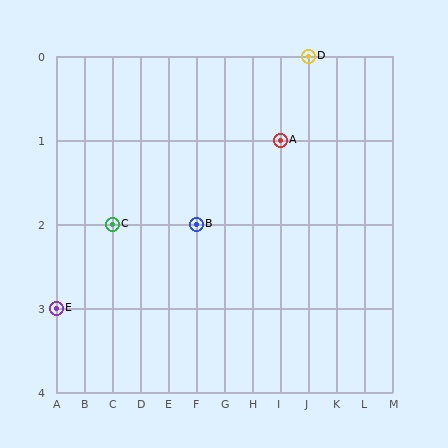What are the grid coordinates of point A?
Point A is at grid coordinates (I, 1).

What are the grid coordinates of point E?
Point E is at grid coordinates (A, 3).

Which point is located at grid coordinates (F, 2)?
Point B is at (F, 2).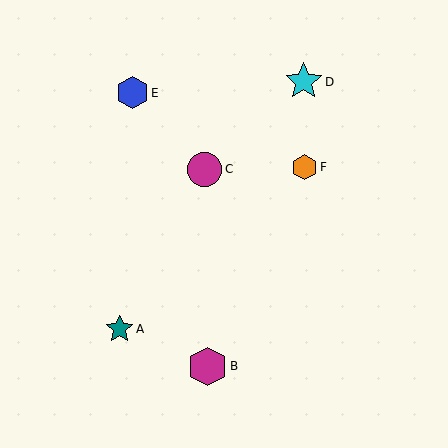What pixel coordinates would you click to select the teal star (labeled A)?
Click at (119, 329) to select the teal star A.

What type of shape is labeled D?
Shape D is a cyan star.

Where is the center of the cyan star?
The center of the cyan star is at (304, 82).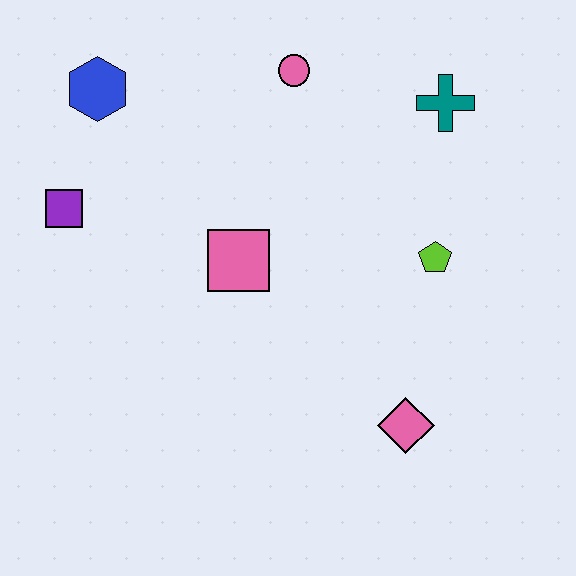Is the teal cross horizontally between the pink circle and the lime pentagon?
No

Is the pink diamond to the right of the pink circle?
Yes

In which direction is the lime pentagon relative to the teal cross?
The lime pentagon is below the teal cross.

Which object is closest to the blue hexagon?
The purple square is closest to the blue hexagon.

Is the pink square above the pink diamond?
Yes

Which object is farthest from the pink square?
The teal cross is farthest from the pink square.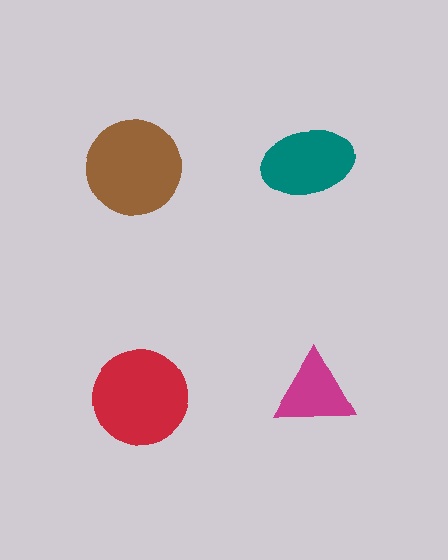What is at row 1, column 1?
A brown circle.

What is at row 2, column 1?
A red circle.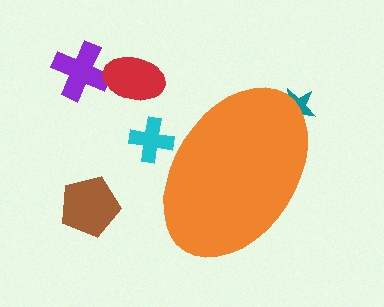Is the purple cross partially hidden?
No, the purple cross is fully visible.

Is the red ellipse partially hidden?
No, the red ellipse is fully visible.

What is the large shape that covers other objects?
An orange ellipse.